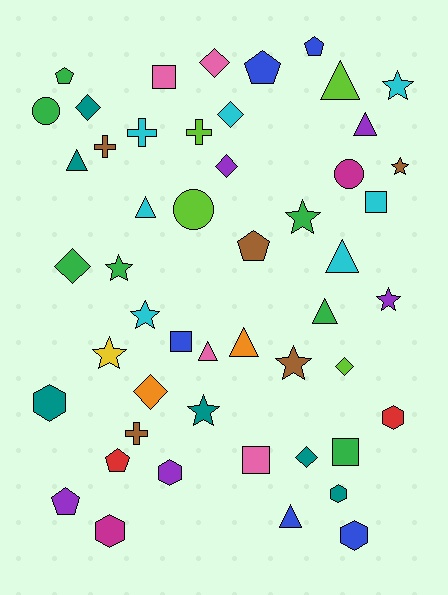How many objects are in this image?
There are 50 objects.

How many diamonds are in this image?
There are 8 diamonds.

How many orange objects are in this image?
There are 2 orange objects.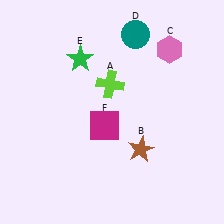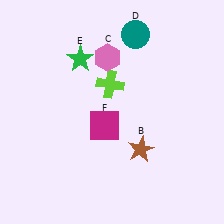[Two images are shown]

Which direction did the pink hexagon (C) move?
The pink hexagon (C) moved left.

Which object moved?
The pink hexagon (C) moved left.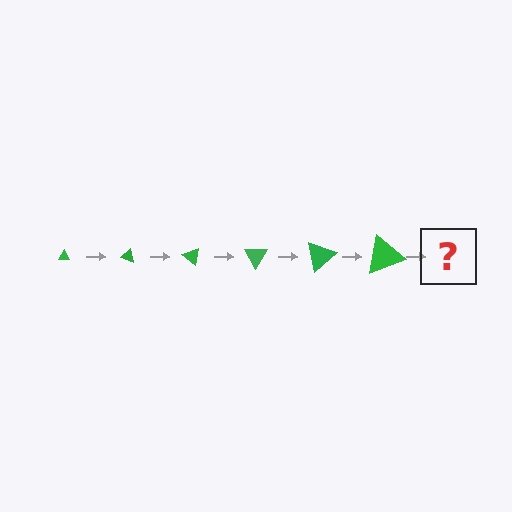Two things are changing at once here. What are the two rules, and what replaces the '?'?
The two rules are that the triangle grows larger each step and it rotates 20 degrees each step. The '?' should be a triangle, larger than the previous one and rotated 120 degrees from the start.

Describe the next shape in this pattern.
It should be a triangle, larger than the previous one and rotated 120 degrees from the start.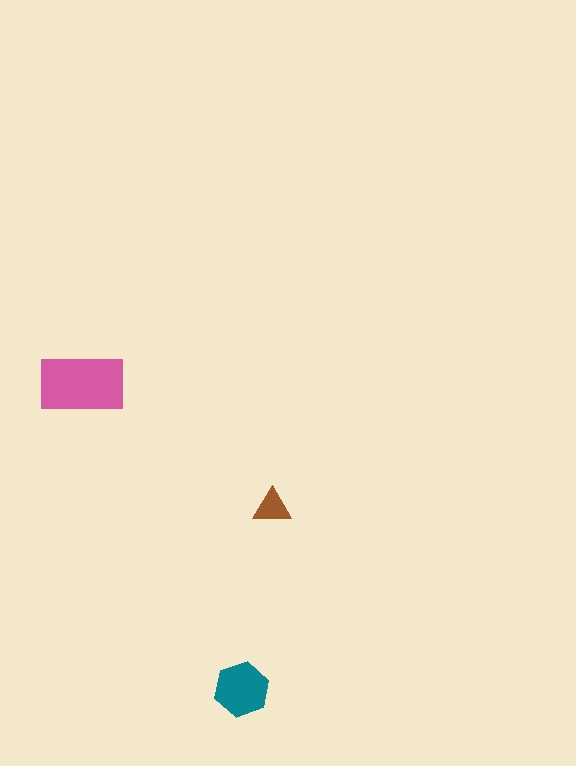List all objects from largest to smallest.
The pink rectangle, the teal hexagon, the brown triangle.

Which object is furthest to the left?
The pink rectangle is leftmost.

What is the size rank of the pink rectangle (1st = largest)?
1st.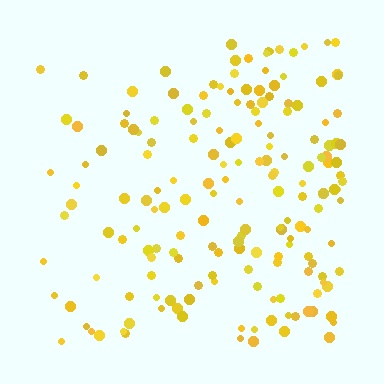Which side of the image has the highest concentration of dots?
The right.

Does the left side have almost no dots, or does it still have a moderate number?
Still a moderate number, just noticeably fewer than the right.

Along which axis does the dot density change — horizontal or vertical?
Horizontal.